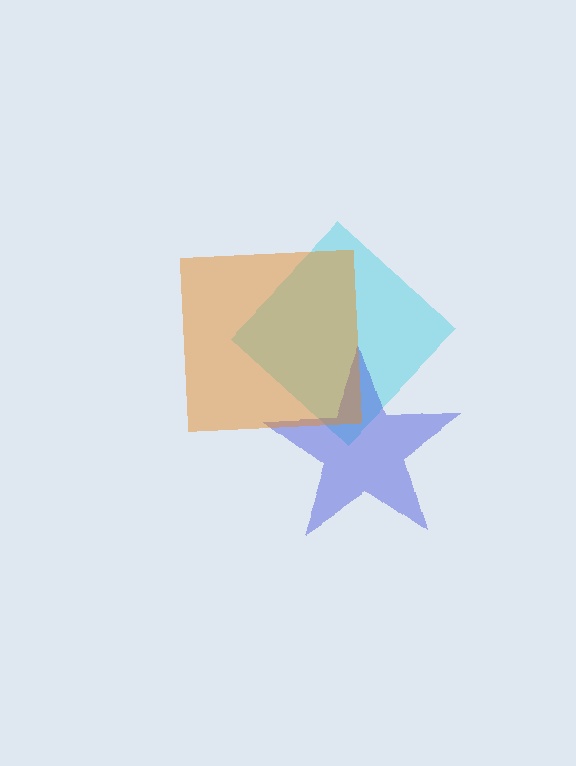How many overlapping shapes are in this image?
There are 3 overlapping shapes in the image.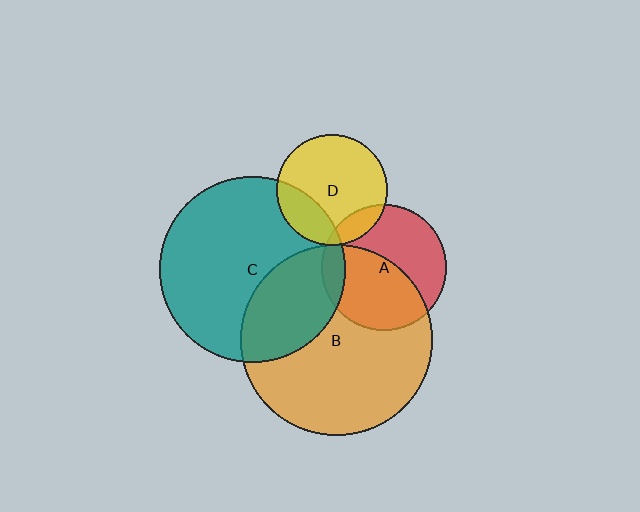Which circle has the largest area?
Circle B (orange).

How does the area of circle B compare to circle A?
Approximately 2.3 times.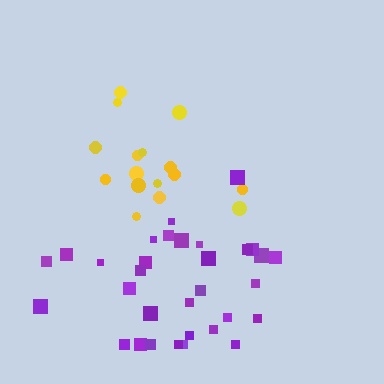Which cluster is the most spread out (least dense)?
Purple.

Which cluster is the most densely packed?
Yellow.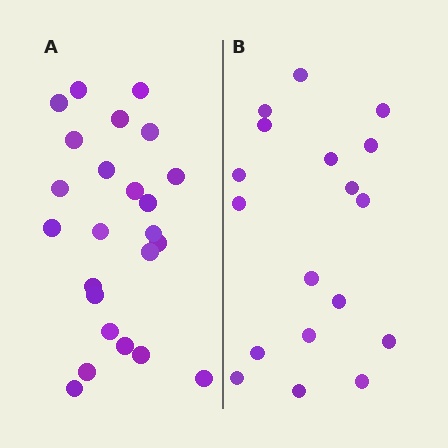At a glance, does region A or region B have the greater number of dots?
Region A (the left region) has more dots.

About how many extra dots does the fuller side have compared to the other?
Region A has about 6 more dots than region B.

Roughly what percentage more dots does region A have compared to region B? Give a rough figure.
About 35% more.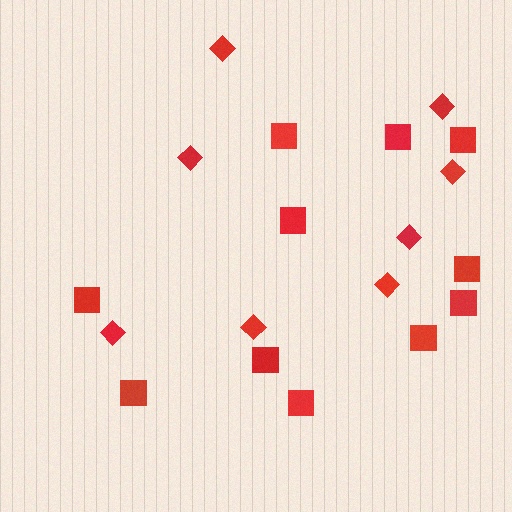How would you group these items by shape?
There are 2 groups: one group of diamonds (8) and one group of squares (11).